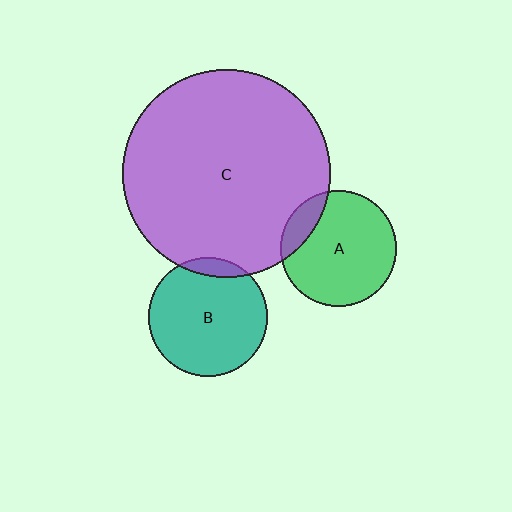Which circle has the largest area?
Circle C (purple).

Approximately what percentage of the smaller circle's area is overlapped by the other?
Approximately 10%.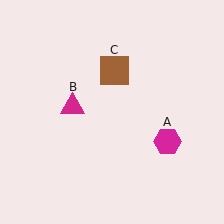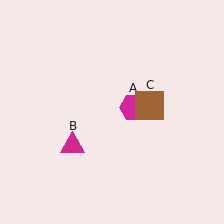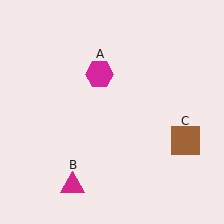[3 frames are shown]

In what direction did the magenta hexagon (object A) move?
The magenta hexagon (object A) moved up and to the left.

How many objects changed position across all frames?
3 objects changed position: magenta hexagon (object A), magenta triangle (object B), brown square (object C).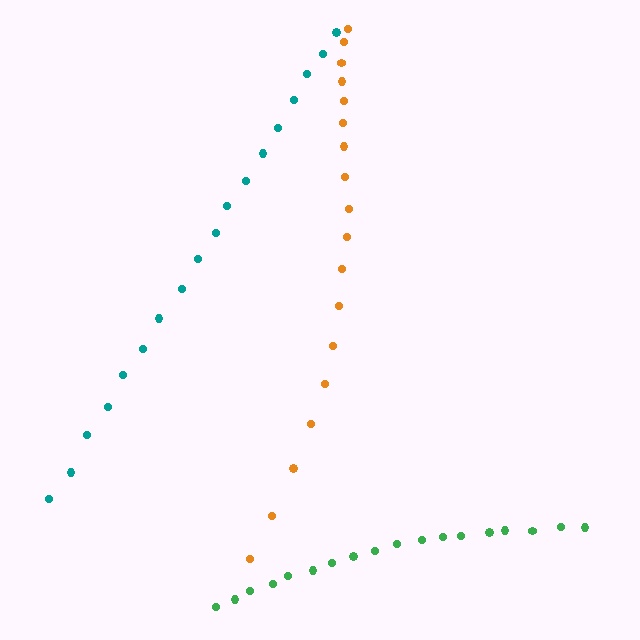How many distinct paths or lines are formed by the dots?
There are 3 distinct paths.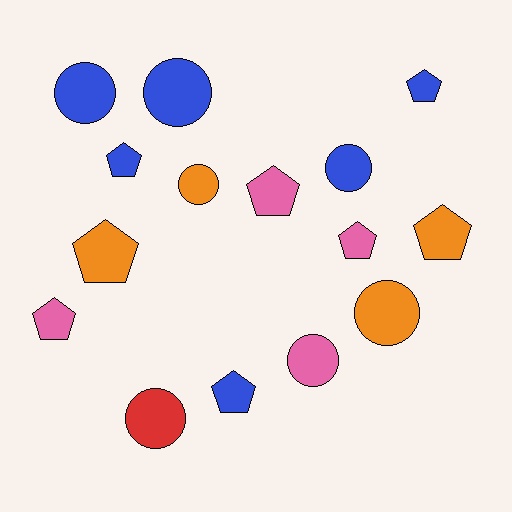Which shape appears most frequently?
Pentagon, with 8 objects.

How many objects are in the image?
There are 15 objects.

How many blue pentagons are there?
There are 3 blue pentagons.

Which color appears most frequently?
Blue, with 6 objects.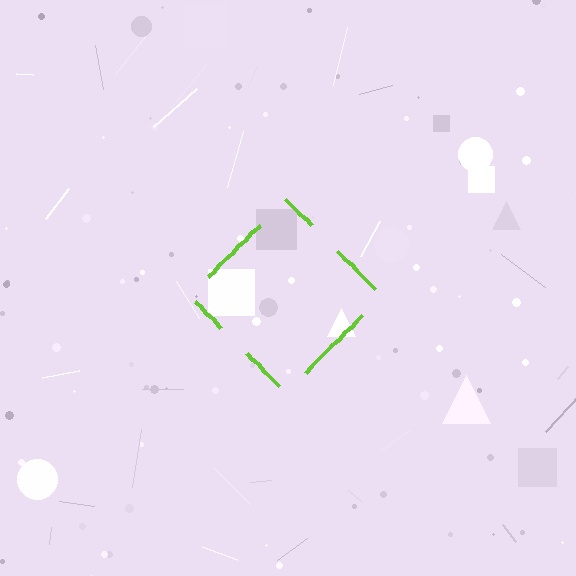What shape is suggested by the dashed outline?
The dashed outline suggests a diamond.